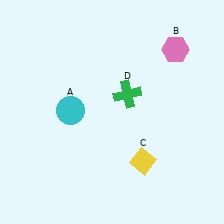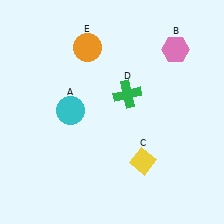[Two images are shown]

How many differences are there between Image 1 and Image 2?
There is 1 difference between the two images.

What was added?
An orange circle (E) was added in Image 2.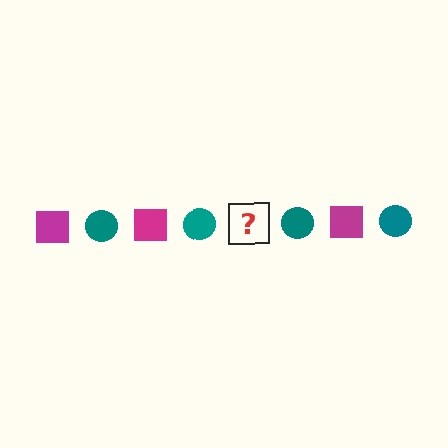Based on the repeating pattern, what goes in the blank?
The blank should be a magenta square.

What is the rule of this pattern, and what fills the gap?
The rule is that the pattern alternates between magenta square and teal circle. The gap should be filled with a magenta square.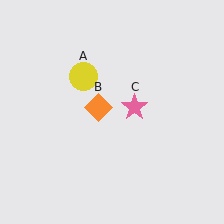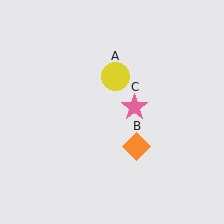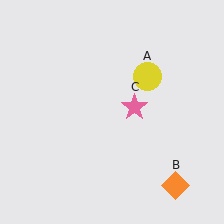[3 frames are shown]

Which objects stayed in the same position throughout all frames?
Pink star (object C) remained stationary.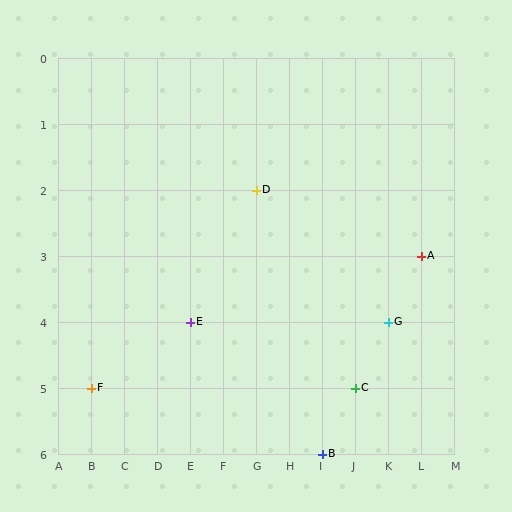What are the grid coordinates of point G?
Point G is at grid coordinates (K, 4).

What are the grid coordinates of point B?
Point B is at grid coordinates (I, 6).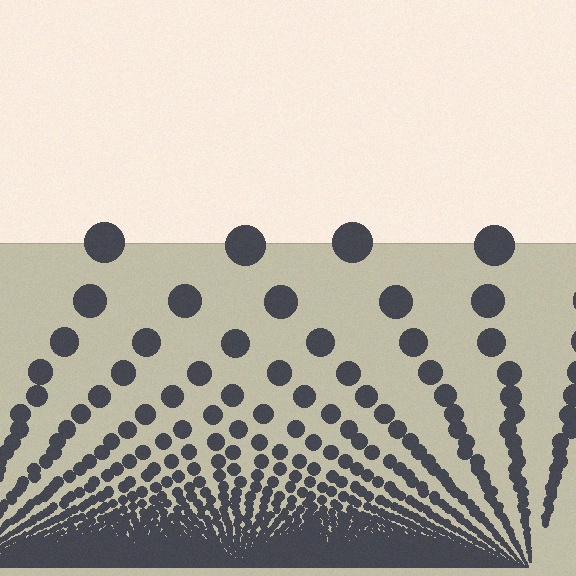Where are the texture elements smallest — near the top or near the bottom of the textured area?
Near the bottom.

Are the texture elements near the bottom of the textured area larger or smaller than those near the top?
Smaller. The gradient is inverted — elements near the bottom are smaller and denser.